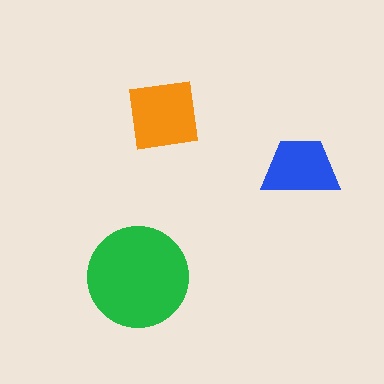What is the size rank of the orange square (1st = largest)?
2nd.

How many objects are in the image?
There are 3 objects in the image.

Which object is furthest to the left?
The green circle is leftmost.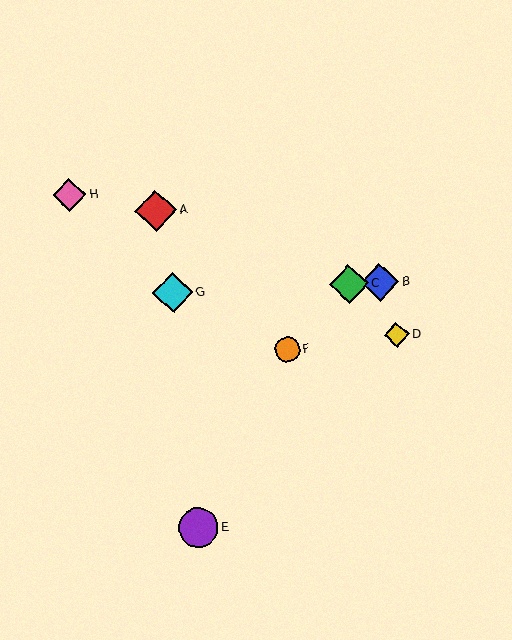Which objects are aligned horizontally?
Objects B, C, G are aligned horizontally.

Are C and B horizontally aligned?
Yes, both are at y≈284.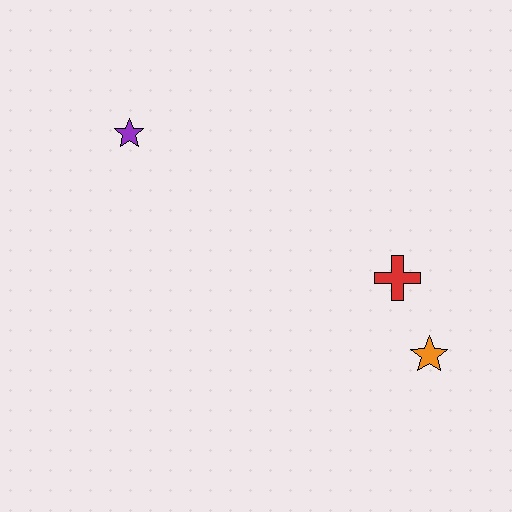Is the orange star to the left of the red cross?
No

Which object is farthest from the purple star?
The orange star is farthest from the purple star.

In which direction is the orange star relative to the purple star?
The orange star is to the right of the purple star.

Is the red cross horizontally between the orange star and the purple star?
Yes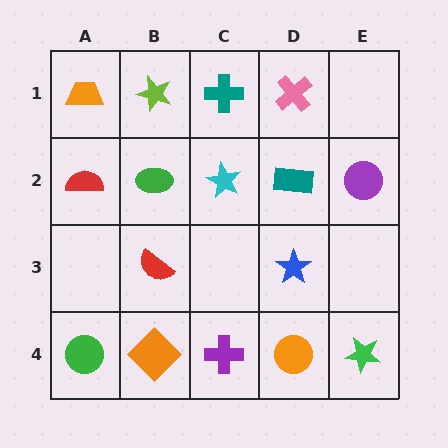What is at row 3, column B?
A red semicircle.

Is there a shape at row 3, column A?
No, that cell is empty.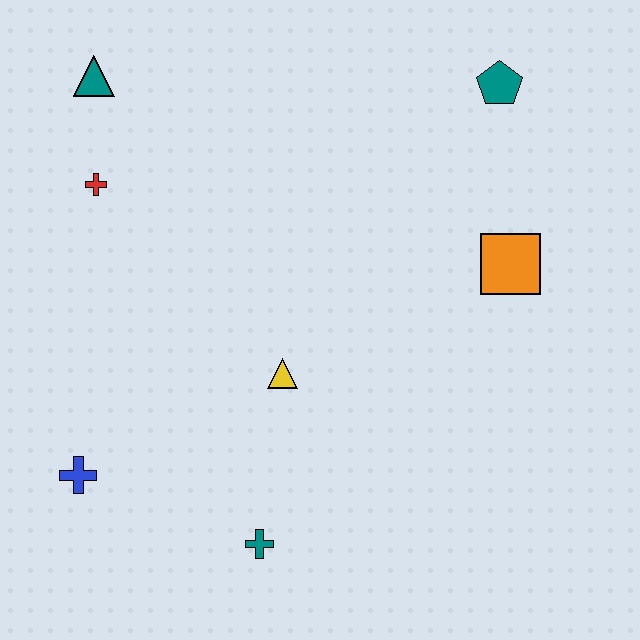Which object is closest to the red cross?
The teal triangle is closest to the red cross.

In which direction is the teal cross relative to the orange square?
The teal cross is below the orange square.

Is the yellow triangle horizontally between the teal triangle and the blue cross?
No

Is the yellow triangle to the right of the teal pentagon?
No